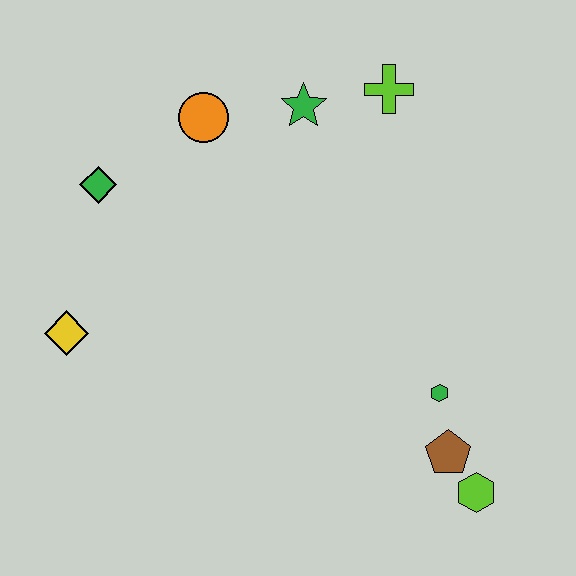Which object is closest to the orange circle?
The green star is closest to the orange circle.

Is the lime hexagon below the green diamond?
Yes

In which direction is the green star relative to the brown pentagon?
The green star is above the brown pentagon.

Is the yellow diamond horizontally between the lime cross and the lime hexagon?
No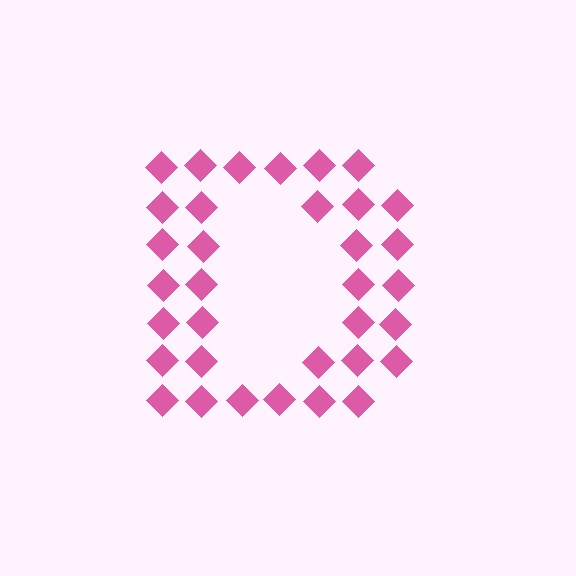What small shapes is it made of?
It is made of small diamonds.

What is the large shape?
The large shape is the letter D.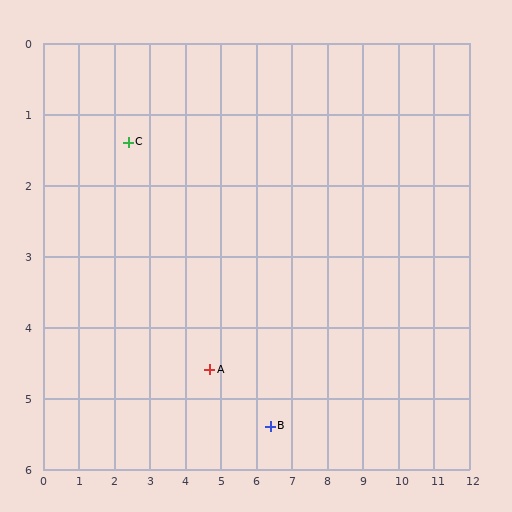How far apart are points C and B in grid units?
Points C and B are about 5.7 grid units apart.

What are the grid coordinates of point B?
Point B is at approximately (6.4, 5.4).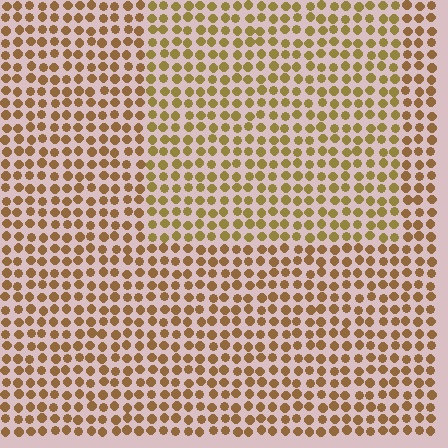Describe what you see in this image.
The image is filled with small brown elements in a uniform arrangement. A rectangle-shaped region is visible where the elements are tinted to a slightly different hue, forming a subtle color boundary.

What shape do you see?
I see a rectangle.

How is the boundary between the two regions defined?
The boundary is defined purely by a slight shift in hue (about 20 degrees). Spacing, size, and orientation are identical on both sides.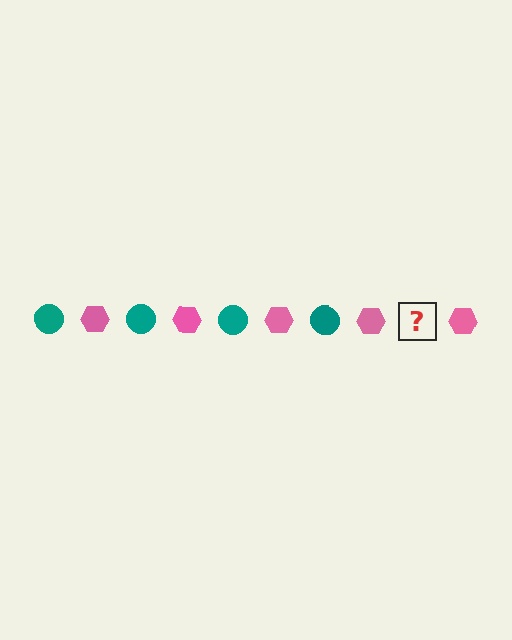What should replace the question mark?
The question mark should be replaced with a teal circle.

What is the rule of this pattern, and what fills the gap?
The rule is that the pattern alternates between teal circle and pink hexagon. The gap should be filled with a teal circle.